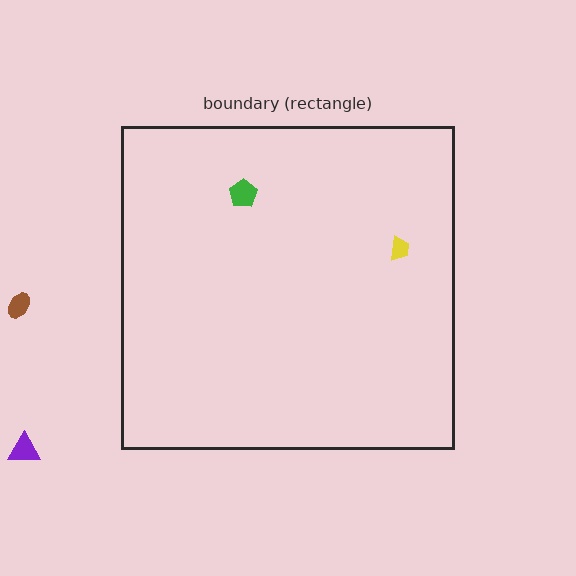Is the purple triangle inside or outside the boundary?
Outside.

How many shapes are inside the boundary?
2 inside, 2 outside.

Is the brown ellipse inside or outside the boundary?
Outside.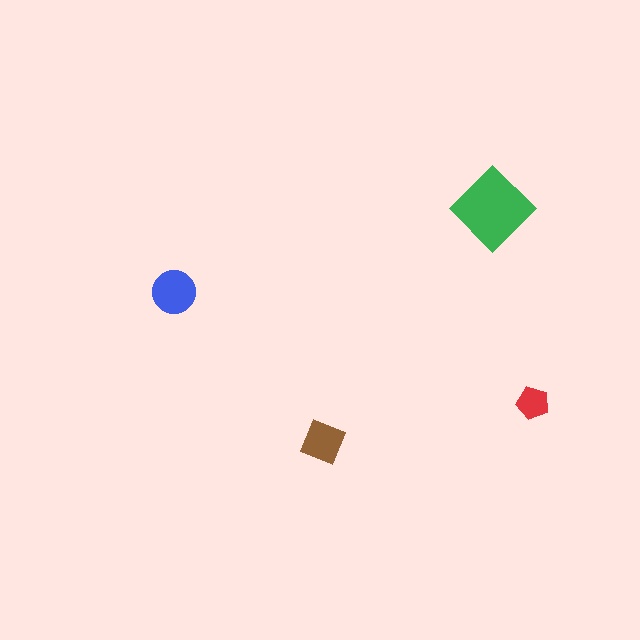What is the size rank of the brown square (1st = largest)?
3rd.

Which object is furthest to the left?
The blue circle is leftmost.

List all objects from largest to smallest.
The green diamond, the blue circle, the brown square, the red pentagon.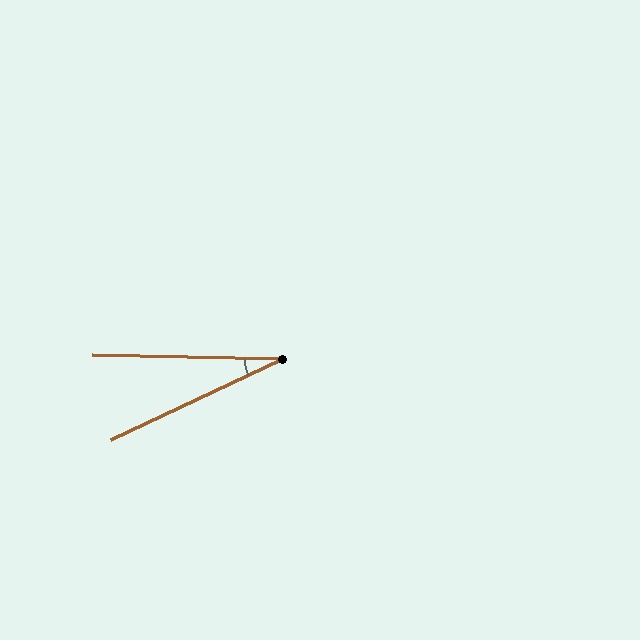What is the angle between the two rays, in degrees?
Approximately 27 degrees.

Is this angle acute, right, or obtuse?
It is acute.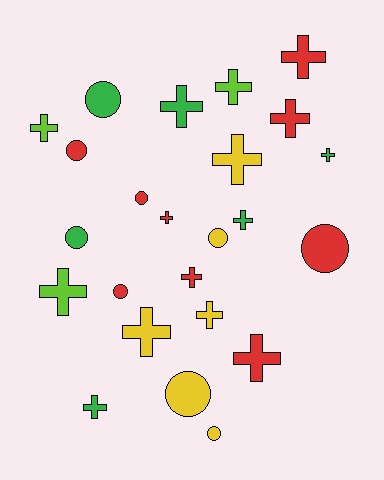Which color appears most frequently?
Red, with 9 objects.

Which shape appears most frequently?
Cross, with 15 objects.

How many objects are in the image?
There are 24 objects.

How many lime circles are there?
There are no lime circles.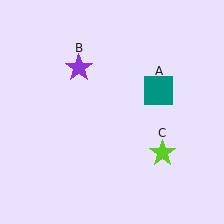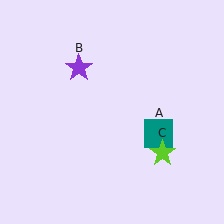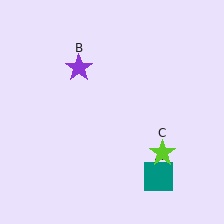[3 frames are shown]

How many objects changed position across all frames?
1 object changed position: teal square (object A).